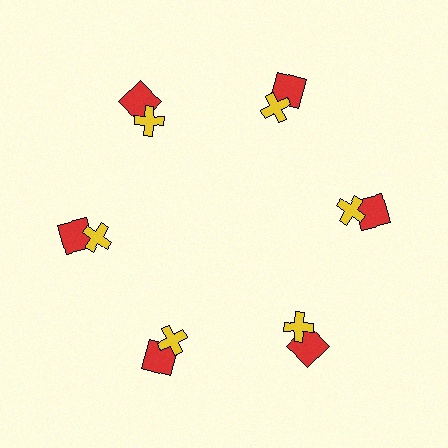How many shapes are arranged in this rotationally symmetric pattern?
There are 12 shapes, arranged in 6 groups of 2.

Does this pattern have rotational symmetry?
Yes, this pattern has 6-fold rotational symmetry. It looks the same after rotating 60 degrees around the center.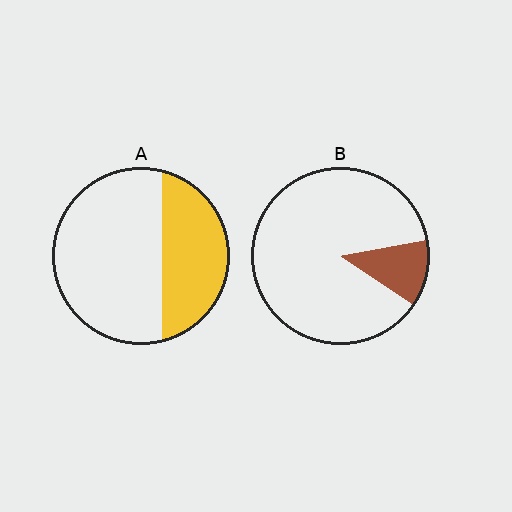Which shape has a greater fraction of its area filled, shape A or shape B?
Shape A.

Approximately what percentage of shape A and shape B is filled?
A is approximately 35% and B is approximately 10%.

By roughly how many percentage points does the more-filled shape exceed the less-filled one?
By roughly 25 percentage points (A over B).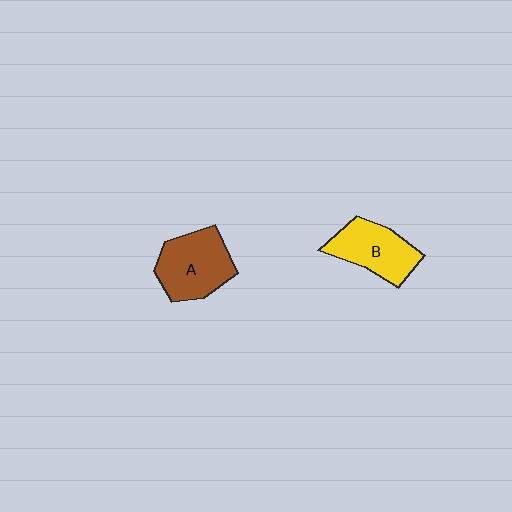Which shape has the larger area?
Shape A (brown).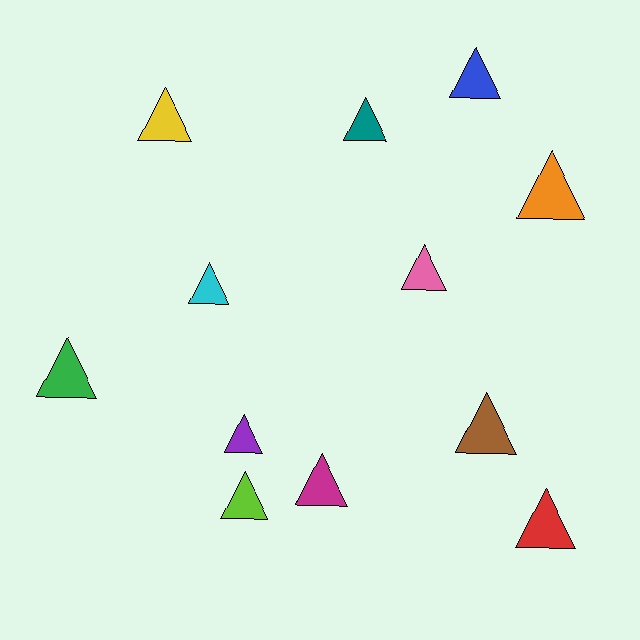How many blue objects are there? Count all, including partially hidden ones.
There is 1 blue object.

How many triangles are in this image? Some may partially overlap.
There are 12 triangles.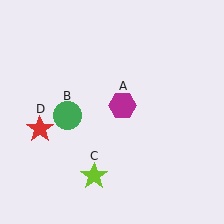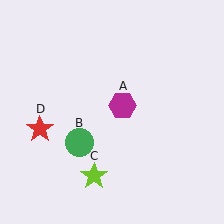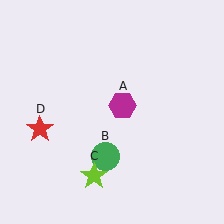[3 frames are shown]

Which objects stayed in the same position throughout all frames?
Magenta hexagon (object A) and lime star (object C) and red star (object D) remained stationary.